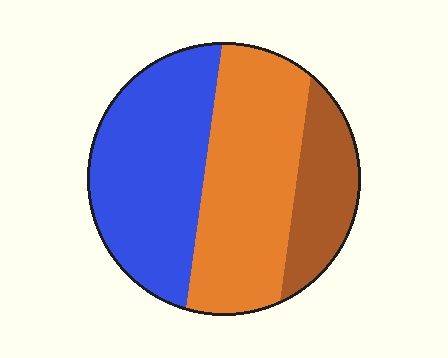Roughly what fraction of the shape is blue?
Blue covers about 40% of the shape.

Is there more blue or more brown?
Blue.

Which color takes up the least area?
Brown, at roughly 20%.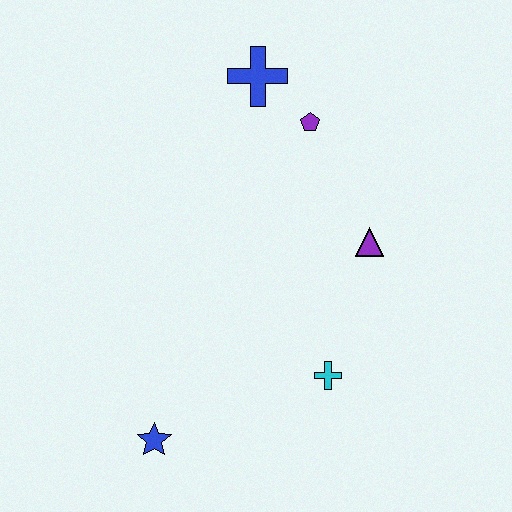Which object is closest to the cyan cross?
The purple triangle is closest to the cyan cross.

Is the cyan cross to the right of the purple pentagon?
Yes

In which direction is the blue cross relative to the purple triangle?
The blue cross is above the purple triangle.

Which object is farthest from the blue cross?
The blue star is farthest from the blue cross.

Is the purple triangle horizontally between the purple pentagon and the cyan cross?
No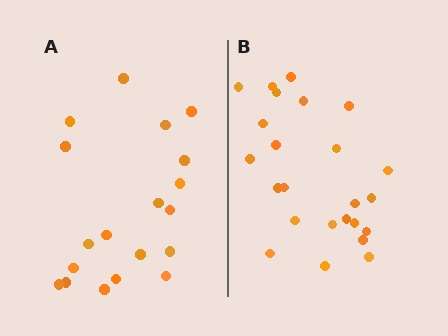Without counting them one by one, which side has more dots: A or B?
Region B (the right region) has more dots.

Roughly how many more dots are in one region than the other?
Region B has about 5 more dots than region A.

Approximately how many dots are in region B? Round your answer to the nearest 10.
About 20 dots. (The exact count is 24, which rounds to 20.)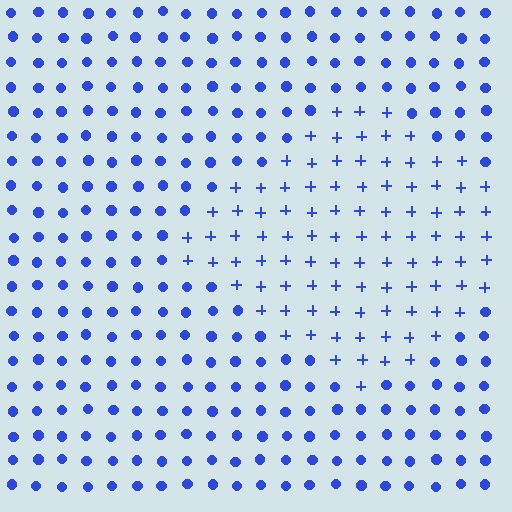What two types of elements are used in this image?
The image uses plus signs inside the diamond region and circles outside it.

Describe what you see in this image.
The image is filled with small blue elements arranged in a uniform grid. A diamond-shaped region contains plus signs, while the surrounding area contains circles. The boundary is defined purely by the change in element shape.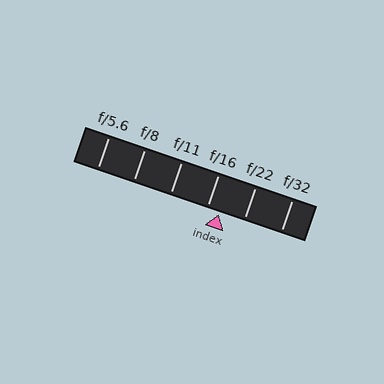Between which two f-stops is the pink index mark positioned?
The index mark is between f/16 and f/22.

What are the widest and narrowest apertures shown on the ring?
The widest aperture shown is f/5.6 and the narrowest is f/32.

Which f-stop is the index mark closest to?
The index mark is closest to f/16.